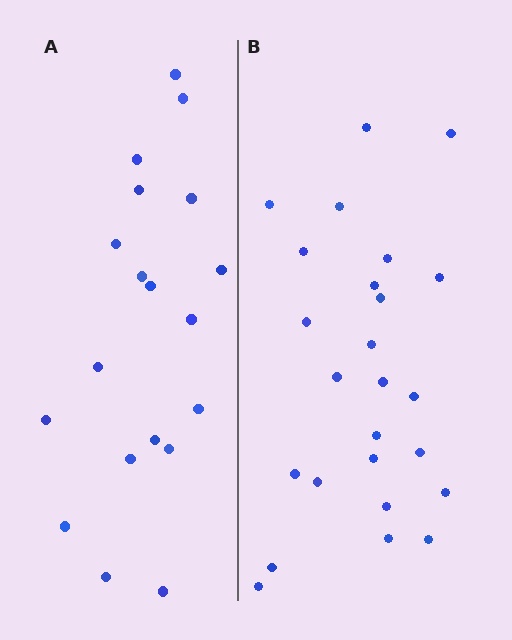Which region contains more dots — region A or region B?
Region B (the right region) has more dots.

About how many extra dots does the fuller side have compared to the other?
Region B has about 6 more dots than region A.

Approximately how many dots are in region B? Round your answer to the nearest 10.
About 20 dots. (The exact count is 25, which rounds to 20.)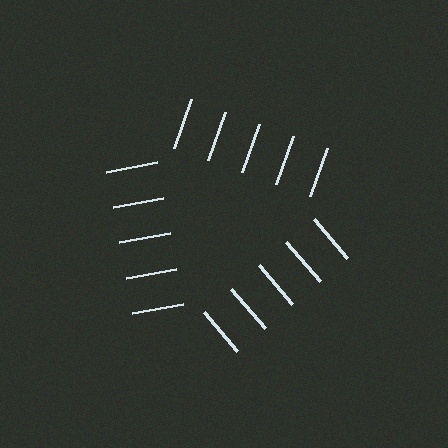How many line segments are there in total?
15 — 5 along each of the 3 edges.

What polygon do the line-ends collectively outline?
An illusory triangle — the line segments terminate on its edges but no continuous stroke is drawn.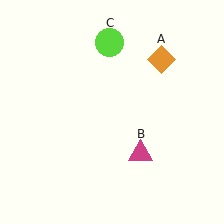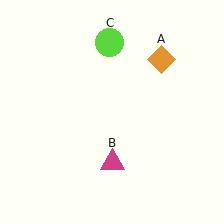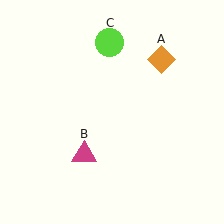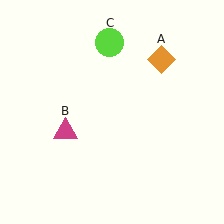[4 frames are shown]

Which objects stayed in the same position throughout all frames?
Orange diamond (object A) and lime circle (object C) remained stationary.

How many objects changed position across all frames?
1 object changed position: magenta triangle (object B).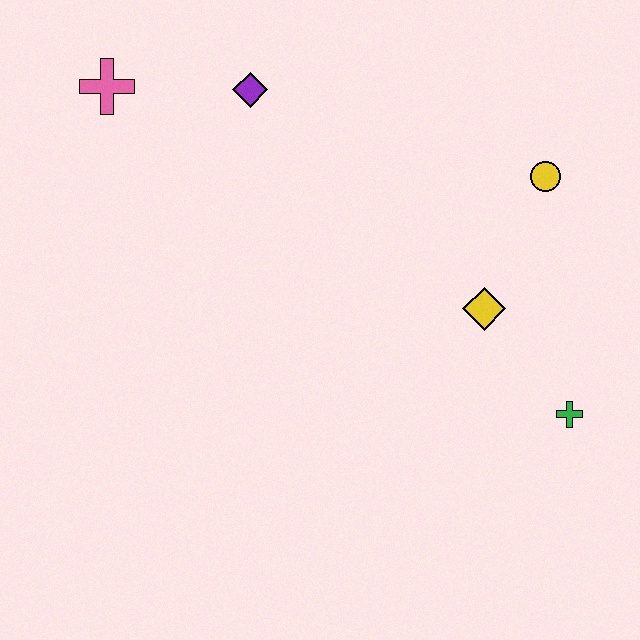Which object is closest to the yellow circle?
The yellow diamond is closest to the yellow circle.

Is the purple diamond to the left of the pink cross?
No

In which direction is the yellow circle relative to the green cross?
The yellow circle is above the green cross.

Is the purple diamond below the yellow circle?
No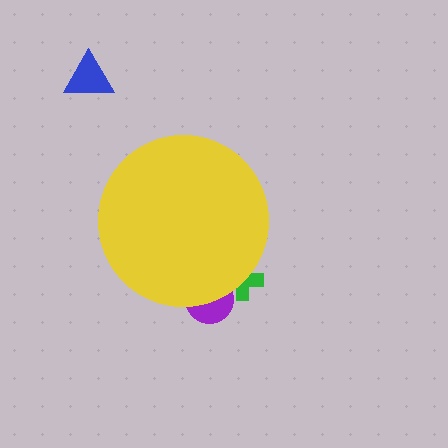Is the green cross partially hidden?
Yes, the green cross is partially hidden behind the yellow circle.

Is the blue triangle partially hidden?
No, the blue triangle is fully visible.